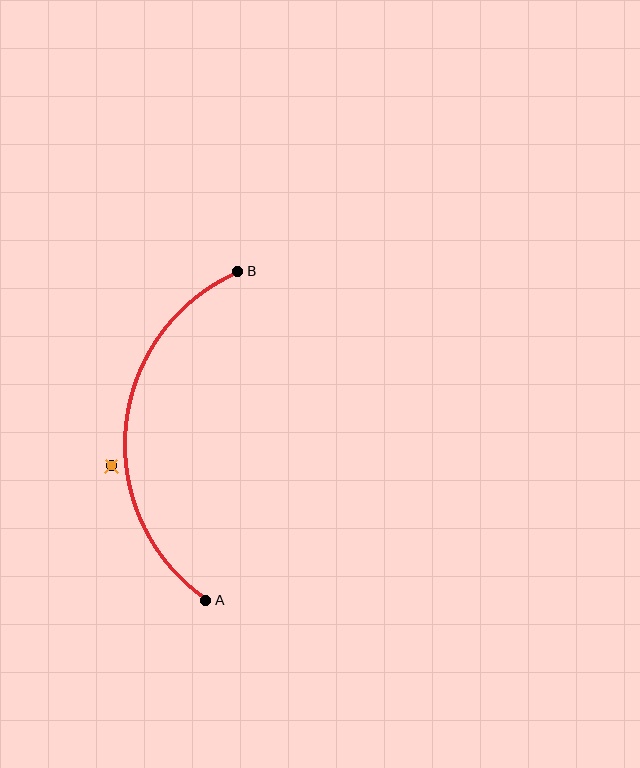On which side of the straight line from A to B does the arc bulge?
The arc bulges to the left of the straight line connecting A and B.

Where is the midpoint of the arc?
The arc midpoint is the point on the curve farthest from the straight line joining A and B. It sits to the left of that line.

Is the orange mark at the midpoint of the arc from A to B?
No — the orange mark does not lie on the arc at all. It sits slightly outside the curve.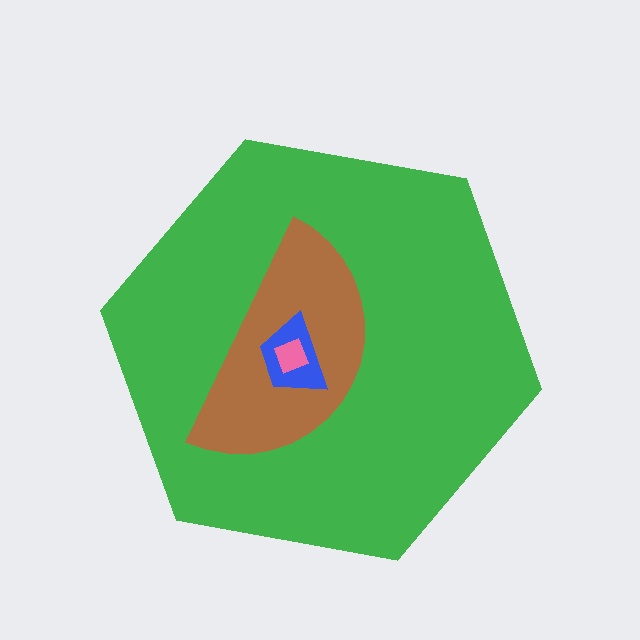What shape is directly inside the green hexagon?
The brown semicircle.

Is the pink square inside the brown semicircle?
Yes.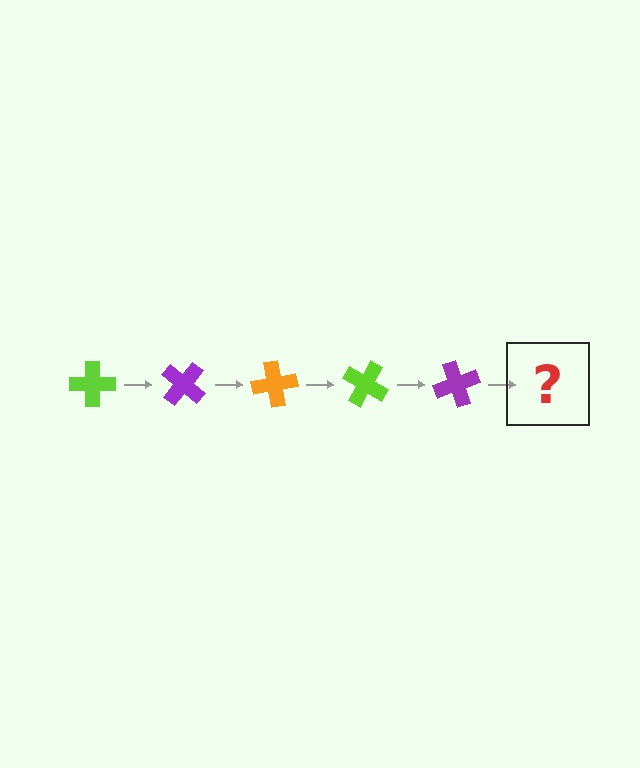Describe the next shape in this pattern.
It should be an orange cross, rotated 200 degrees from the start.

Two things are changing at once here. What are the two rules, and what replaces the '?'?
The two rules are that it rotates 40 degrees each step and the color cycles through lime, purple, and orange. The '?' should be an orange cross, rotated 200 degrees from the start.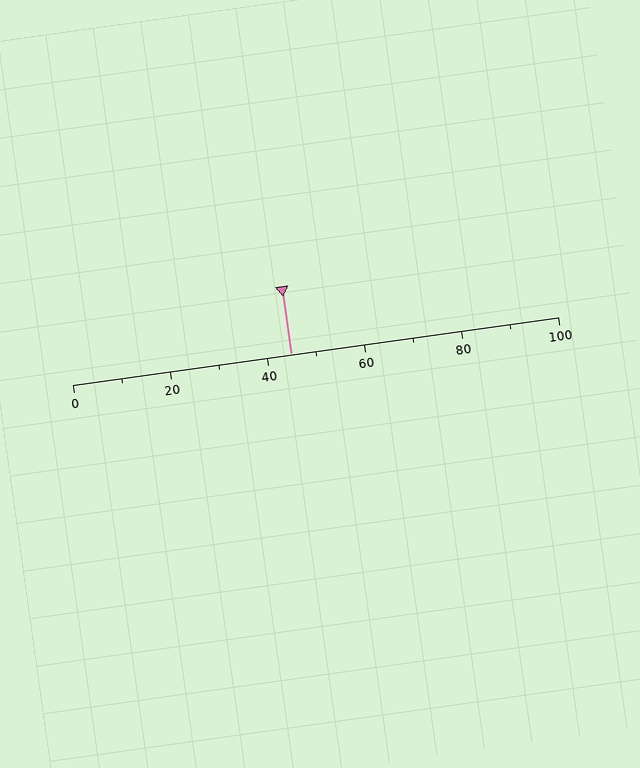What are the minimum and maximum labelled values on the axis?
The axis runs from 0 to 100.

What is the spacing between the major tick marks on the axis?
The major ticks are spaced 20 apart.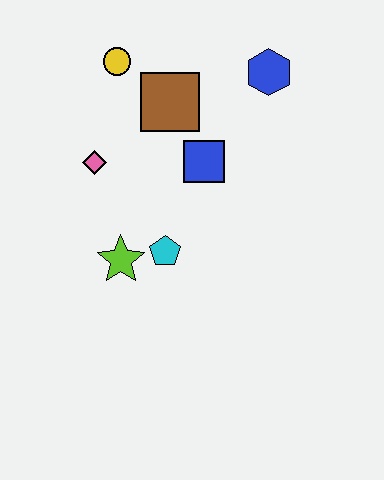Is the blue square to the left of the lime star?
No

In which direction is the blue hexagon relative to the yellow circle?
The blue hexagon is to the right of the yellow circle.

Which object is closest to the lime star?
The cyan pentagon is closest to the lime star.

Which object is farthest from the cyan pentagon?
The blue hexagon is farthest from the cyan pentagon.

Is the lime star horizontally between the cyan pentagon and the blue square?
No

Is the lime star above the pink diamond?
No